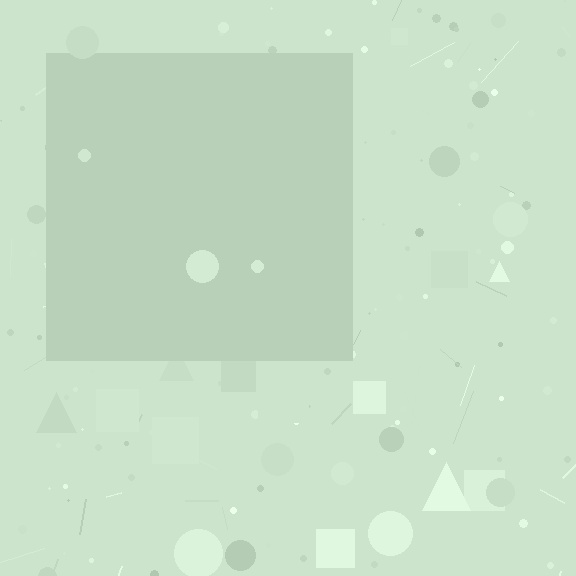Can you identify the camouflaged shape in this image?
The camouflaged shape is a square.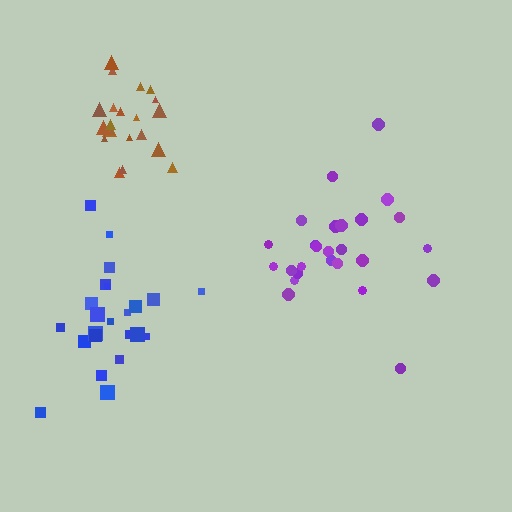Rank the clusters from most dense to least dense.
brown, blue, purple.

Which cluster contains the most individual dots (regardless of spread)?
Purple (26).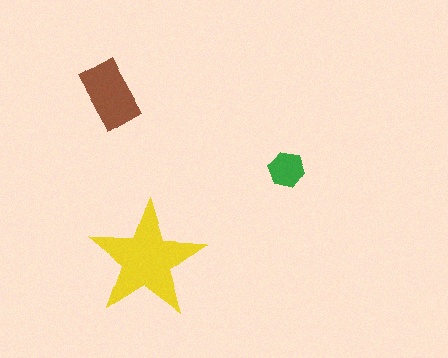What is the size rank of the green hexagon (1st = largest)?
3rd.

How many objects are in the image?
There are 3 objects in the image.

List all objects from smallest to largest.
The green hexagon, the brown rectangle, the yellow star.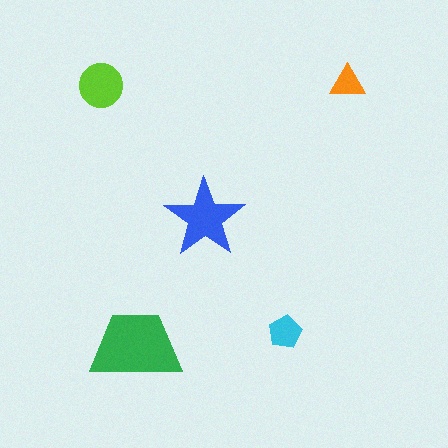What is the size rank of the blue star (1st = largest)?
2nd.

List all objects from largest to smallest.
The green trapezoid, the blue star, the lime circle, the cyan pentagon, the orange triangle.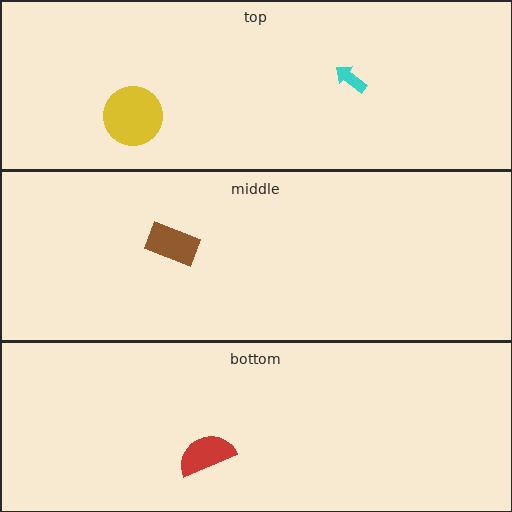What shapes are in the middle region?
The brown rectangle.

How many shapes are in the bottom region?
1.